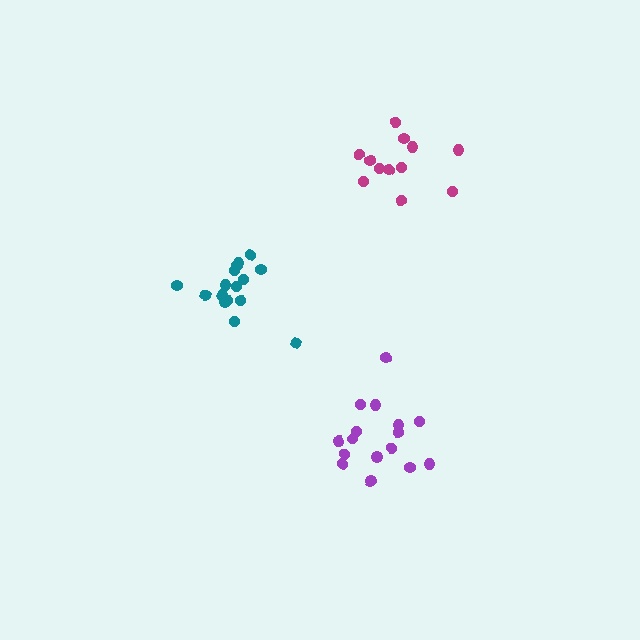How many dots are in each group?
Group 1: 16 dots, Group 2: 12 dots, Group 3: 16 dots (44 total).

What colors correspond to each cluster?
The clusters are colored: purple, magenta, teal.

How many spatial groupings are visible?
There are 3 spatial groupings.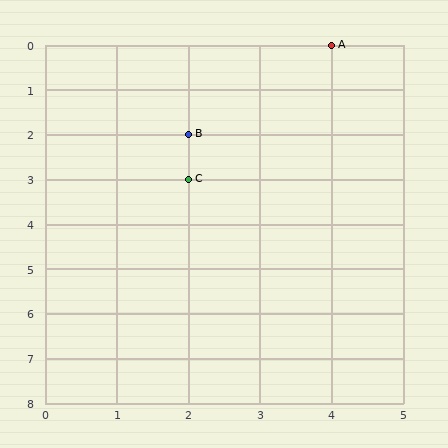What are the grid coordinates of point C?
Point C is at grid coordinates (2, 3).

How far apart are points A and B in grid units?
Points A and B are 2 columns and 2 rows apart (about 2.8 grid units diagonally).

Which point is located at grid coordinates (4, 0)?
Point A is at (4, 0).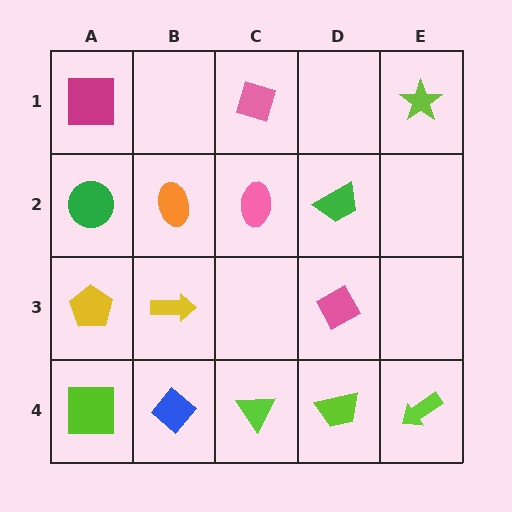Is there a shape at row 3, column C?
No, that cell is empty.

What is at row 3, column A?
A yellow pentagon.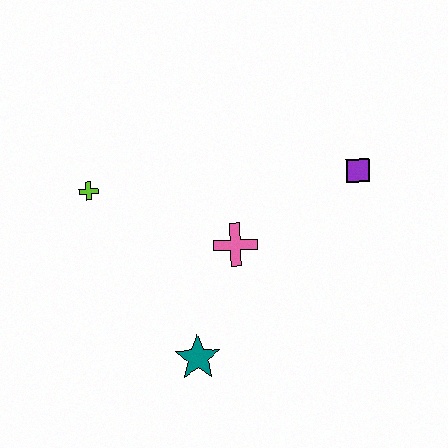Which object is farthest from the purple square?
The lime cross is farthest from the purple square.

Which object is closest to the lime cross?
The pink cross is closest to the lime cross.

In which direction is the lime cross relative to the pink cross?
The lime cross is to the left of the pink cross.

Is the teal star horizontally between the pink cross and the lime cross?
Yes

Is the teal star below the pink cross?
Yes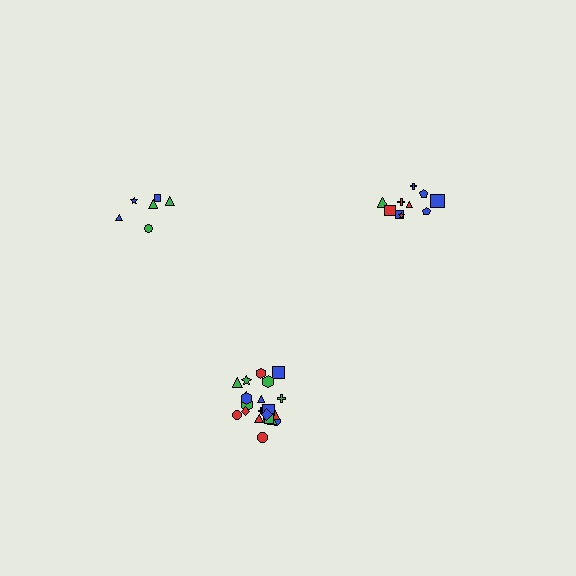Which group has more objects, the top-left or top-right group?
The top-right group.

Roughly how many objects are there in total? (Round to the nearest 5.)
Roughly 40 objects in total.